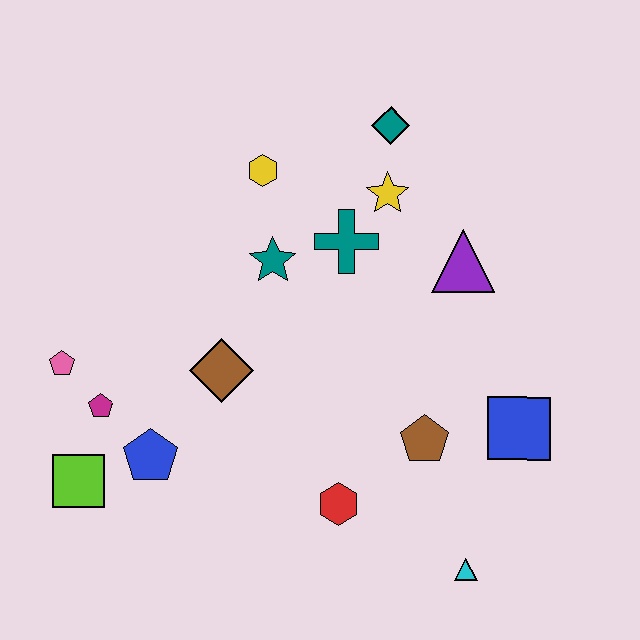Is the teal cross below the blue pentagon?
No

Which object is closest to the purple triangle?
The yellow star is closest to the purple triangle.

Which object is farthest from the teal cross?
The lime square is farthest from the teal cross.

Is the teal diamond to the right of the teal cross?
Yes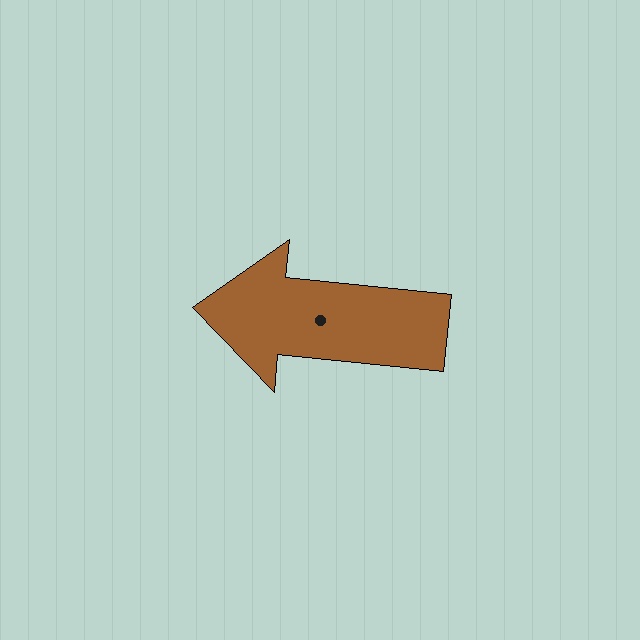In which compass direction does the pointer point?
West.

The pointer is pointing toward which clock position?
Roughly 9 o'clock.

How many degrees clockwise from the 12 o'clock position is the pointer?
Approximately 276 degrees.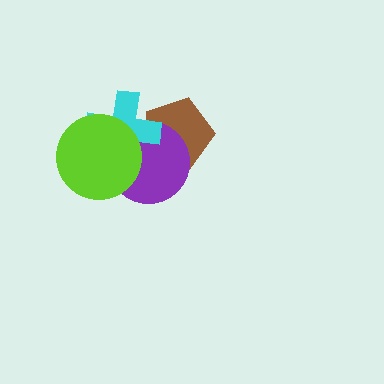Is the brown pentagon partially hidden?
Yes, it is partially covered by another shape.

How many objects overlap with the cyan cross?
3 objects overlap with the cyan cross.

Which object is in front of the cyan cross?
The lime circle is in front of the cyan cross.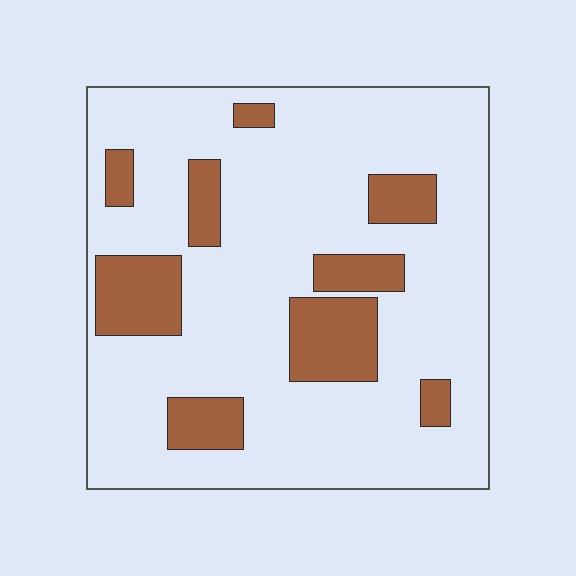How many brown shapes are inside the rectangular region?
9.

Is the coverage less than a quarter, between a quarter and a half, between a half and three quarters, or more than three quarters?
Less than a quarter.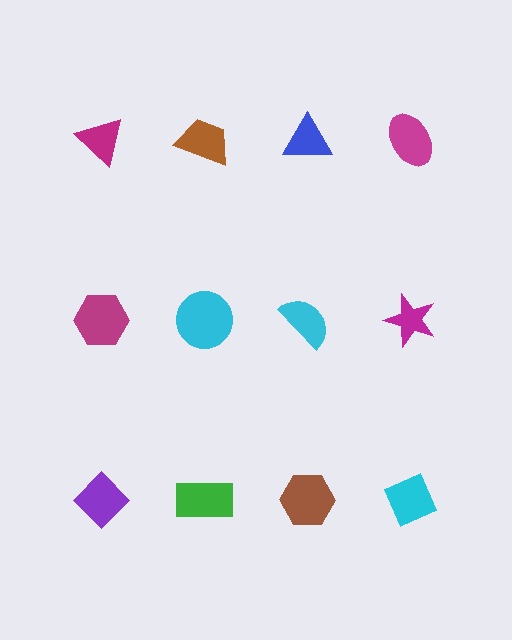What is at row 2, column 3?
A cyan semicircle.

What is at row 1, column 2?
A brown trapezoid.